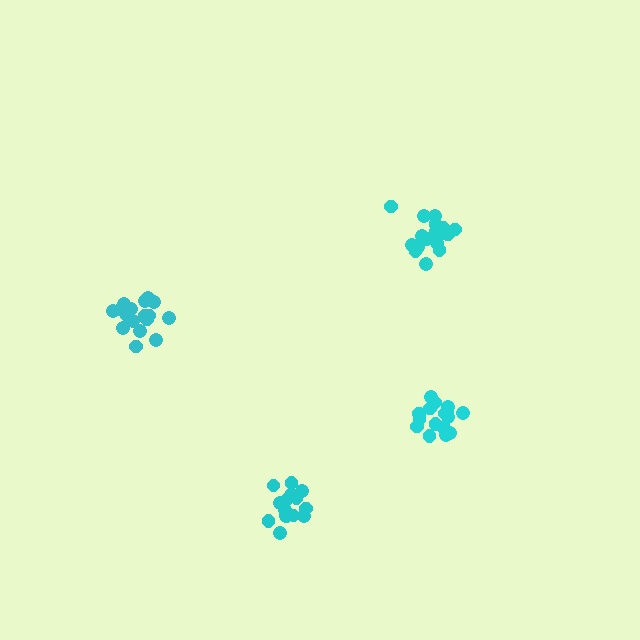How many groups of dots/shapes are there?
There are 4 groups.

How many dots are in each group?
Group 1: 17 dots, Group 2: 16 dots, Group 3: 17 dots, Group 4: 16 dots (66 total).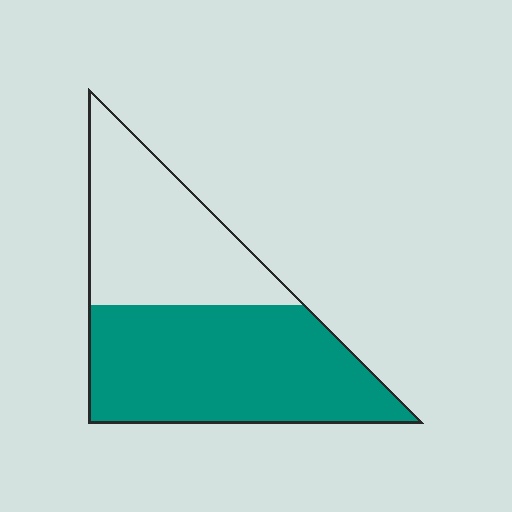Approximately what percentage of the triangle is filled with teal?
Approximately 60%.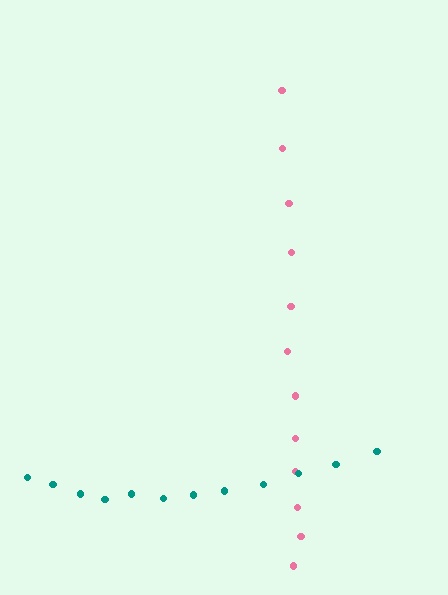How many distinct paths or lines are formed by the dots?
There are 2 distinct paths.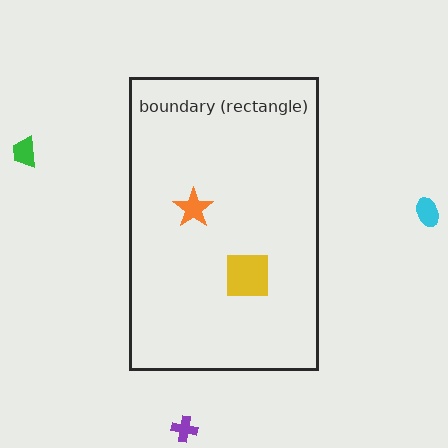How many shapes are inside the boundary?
2 inside, 3 outside.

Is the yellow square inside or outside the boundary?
Inside.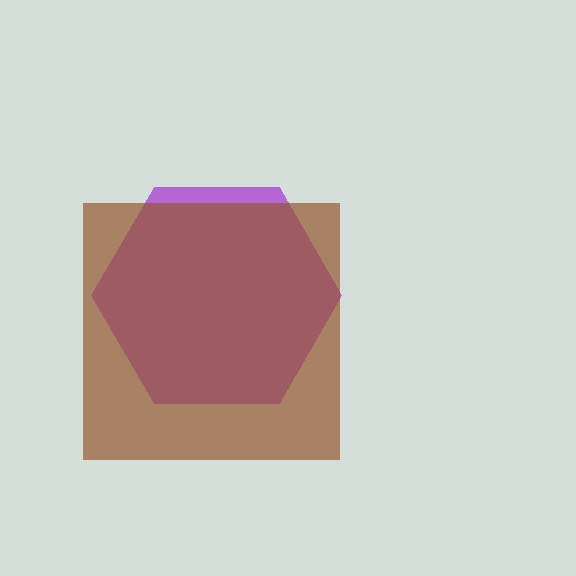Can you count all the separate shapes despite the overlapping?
Yes, there are 2 separate shapes.